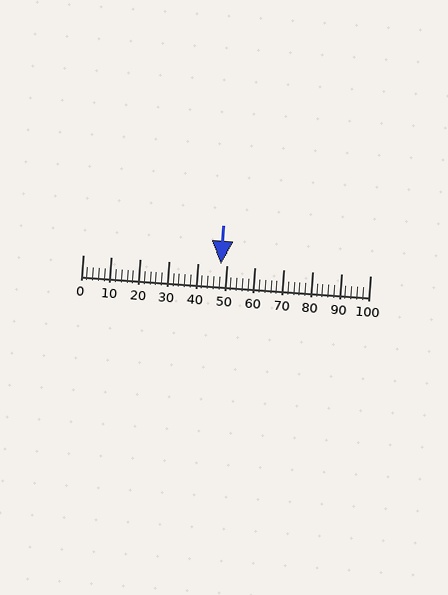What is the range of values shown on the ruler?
The ruler shows values from 0 to 100.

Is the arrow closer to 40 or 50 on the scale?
The arrow is closer to 50.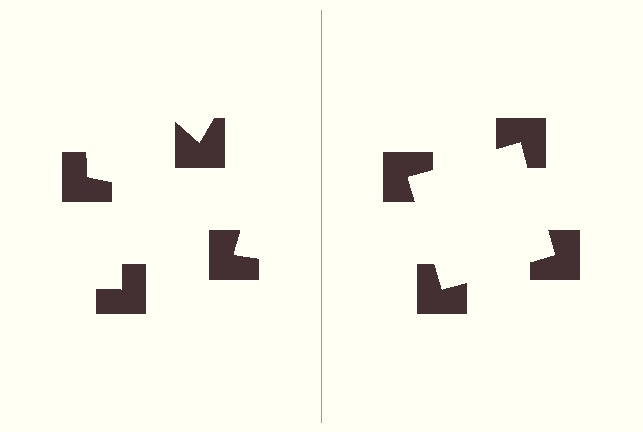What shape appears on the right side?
An illusory square.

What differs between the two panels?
The notched squares are positioned identically on both sides; only the wedge orientations differ. On the right they align to a square; on the left they are misaligned.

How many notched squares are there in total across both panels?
8 — 4 on each side.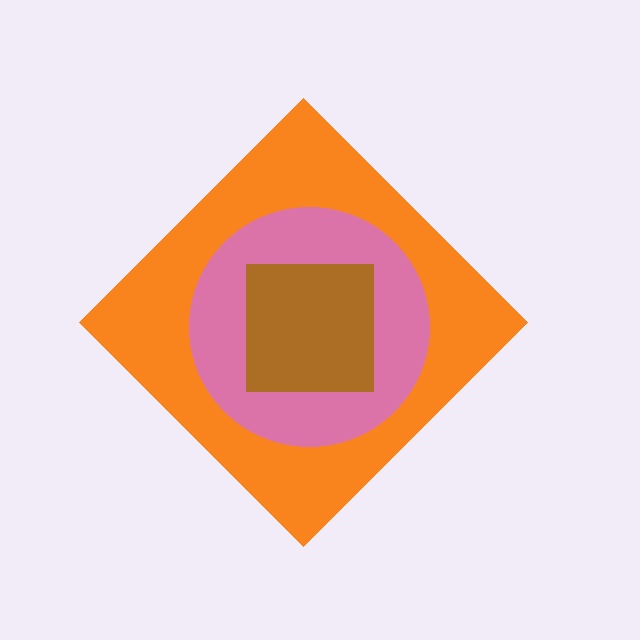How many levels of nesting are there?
3.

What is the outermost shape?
The orange diamond.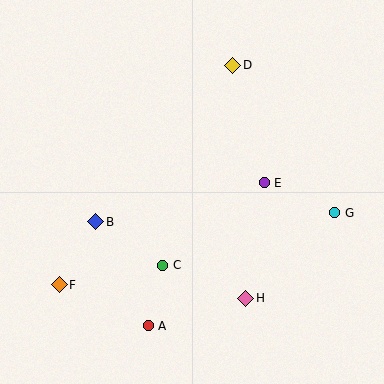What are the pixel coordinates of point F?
Point F is at (59, 285).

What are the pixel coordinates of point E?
Point E is at (264, 183).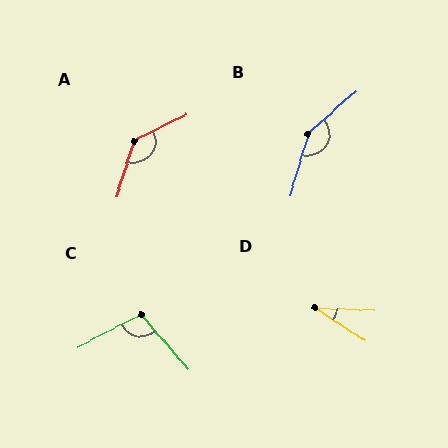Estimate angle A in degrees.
Approximately 134 degrees.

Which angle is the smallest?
D, at approximately 31 degrees.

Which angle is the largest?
B, at approximately 148 degrees.